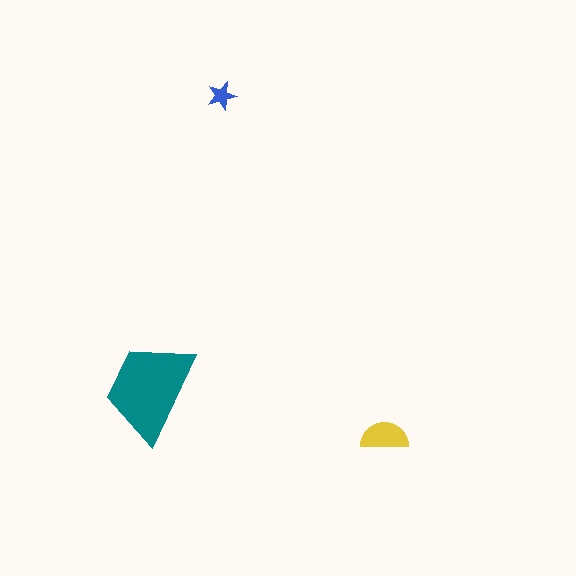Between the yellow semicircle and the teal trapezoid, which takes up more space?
The teal trapezoid.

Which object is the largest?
The teal trapezoid.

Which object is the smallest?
The blue star.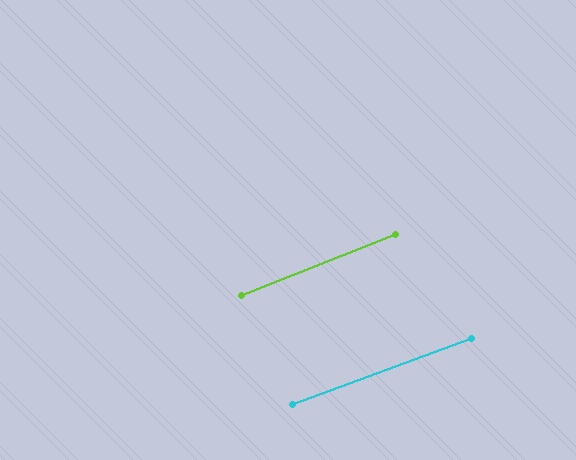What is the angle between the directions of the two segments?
Approximately 2 degrees.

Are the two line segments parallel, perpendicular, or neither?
Parallel — their directions differ by only 1.6°.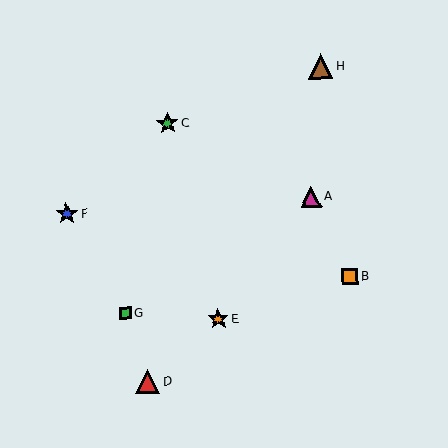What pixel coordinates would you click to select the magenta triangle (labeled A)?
Click at (311, 197) to select the magenta triangle A.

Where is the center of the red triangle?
The center of the red triangle is at (148, 382).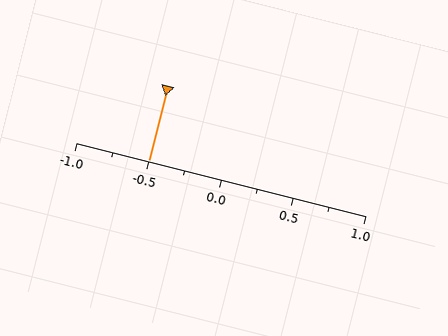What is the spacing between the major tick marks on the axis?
The major ticks are spaced 0.5 apart.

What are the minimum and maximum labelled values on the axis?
The axis runs from -1.0 to 1.0.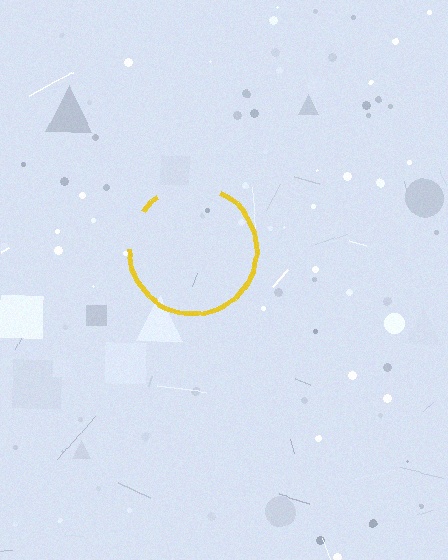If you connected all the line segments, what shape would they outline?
They would outline a circle.